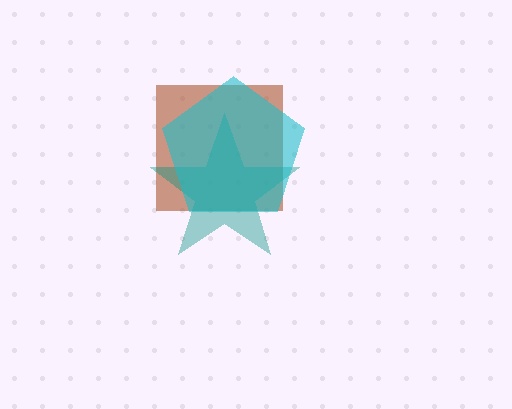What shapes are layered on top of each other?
The layered shapes are: a brown square, a teal star, a cyan pentagon.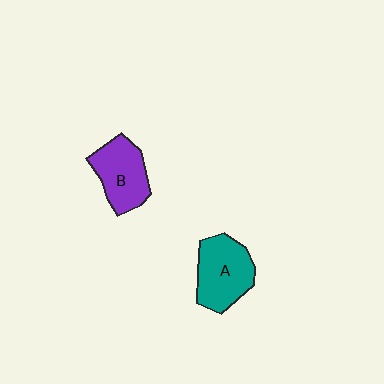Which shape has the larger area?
Shape A (teal).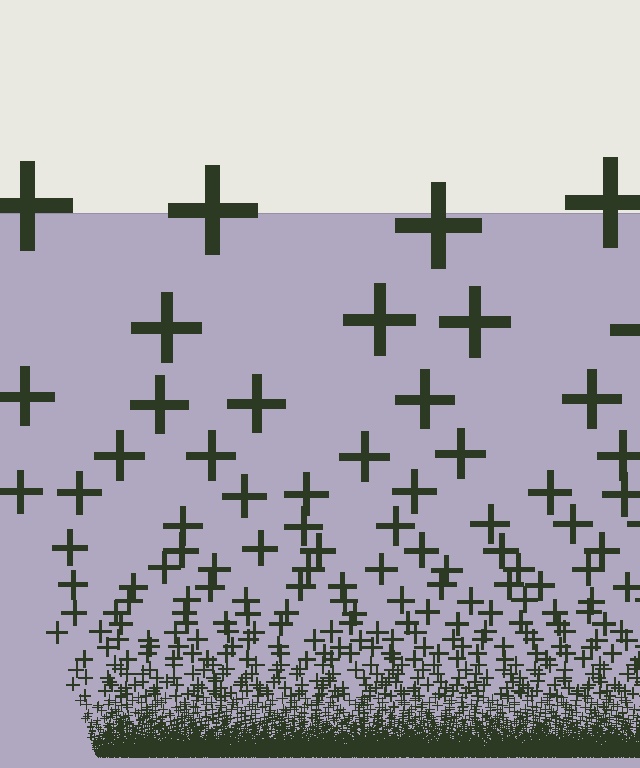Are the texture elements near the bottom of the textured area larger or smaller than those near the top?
Smaller. The gradient is inverted — elements near the bottom are smaller and denser.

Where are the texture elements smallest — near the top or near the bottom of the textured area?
Near the bottom.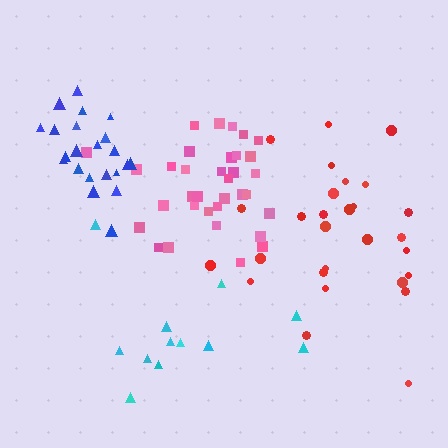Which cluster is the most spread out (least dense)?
Cyan.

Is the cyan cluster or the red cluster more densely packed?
Red.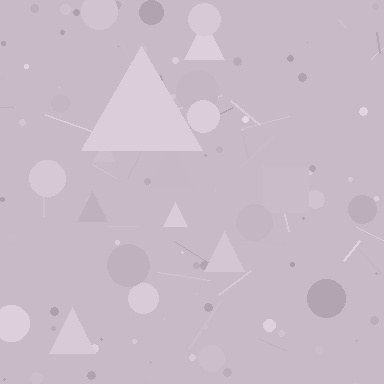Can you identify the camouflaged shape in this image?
The camouflaged shape is a triangle.